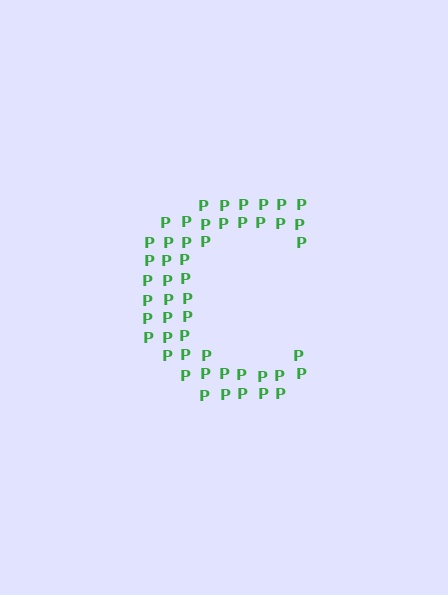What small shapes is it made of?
It is made of small letter P's.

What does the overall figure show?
The overall figure shows the letter C.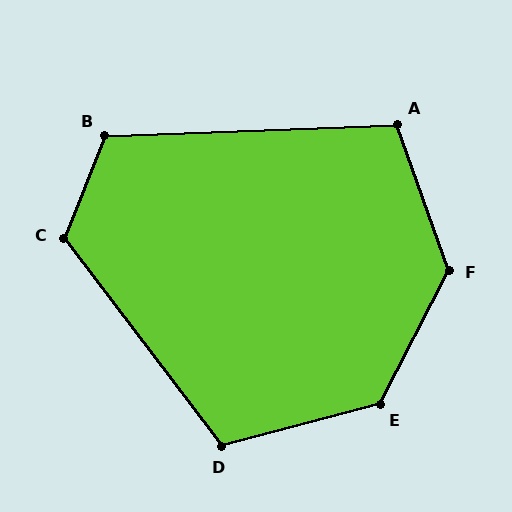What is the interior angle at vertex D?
Approximately 112 degrees (obtuse).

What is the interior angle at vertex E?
Approximately 132 degrees (obtuse).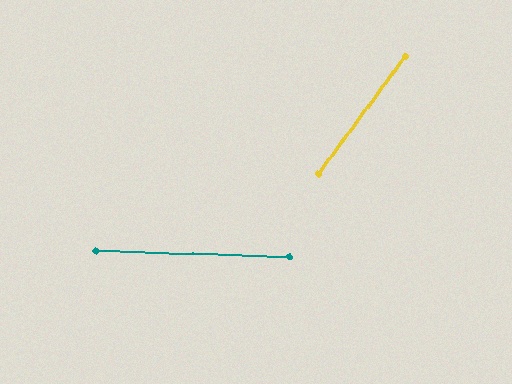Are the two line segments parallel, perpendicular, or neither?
Neither parallel nor perpendicular — they differ by about 55°.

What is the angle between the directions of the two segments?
Approximately 55 degrees.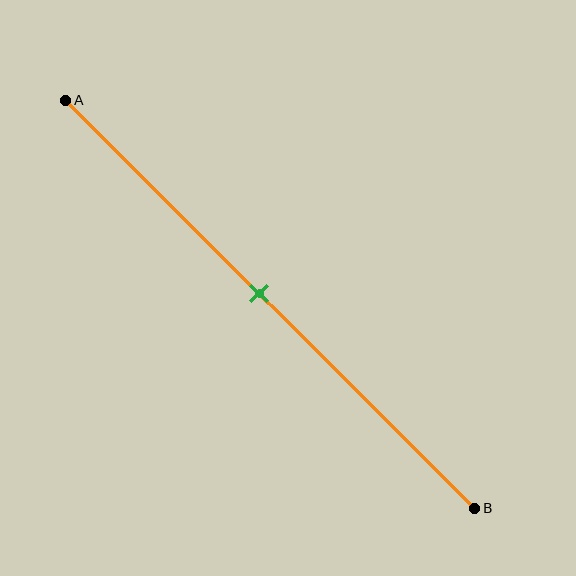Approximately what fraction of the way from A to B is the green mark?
The green mark is approximately 45% of the way from A to B.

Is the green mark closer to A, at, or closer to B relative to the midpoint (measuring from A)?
The green mark is approximately at the midpoint of segment AB.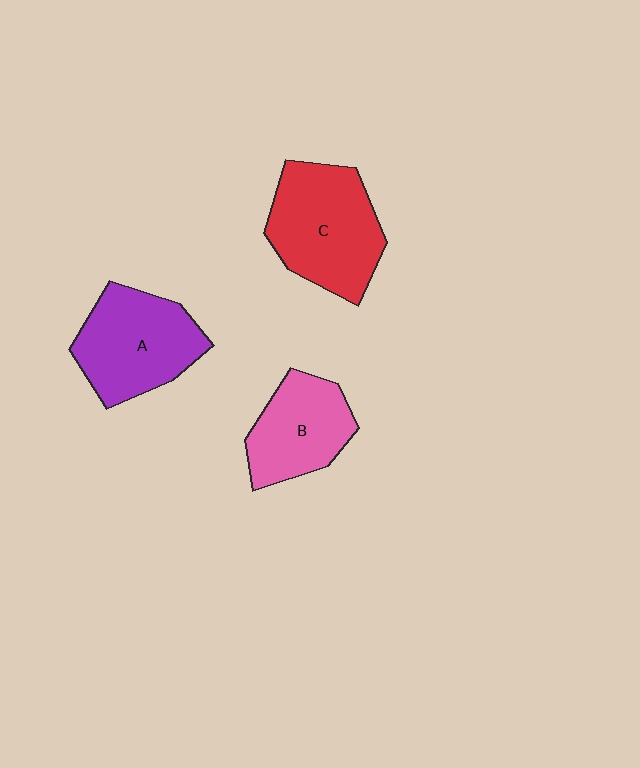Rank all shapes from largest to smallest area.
From largest to smallest: C (red), A (purple), B (pink).